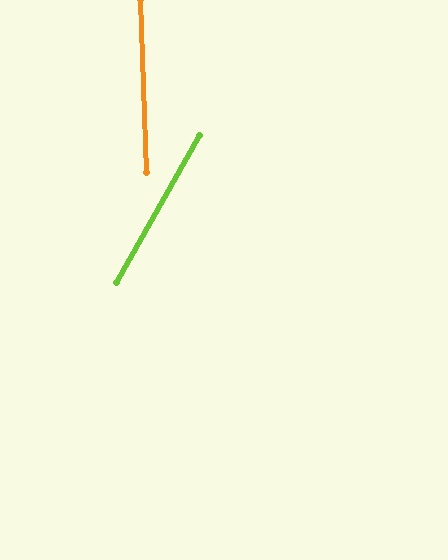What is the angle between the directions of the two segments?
Approximately 31 degrees.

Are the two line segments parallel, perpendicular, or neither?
Neither parallel nor perpendicular — they differ by about 31°.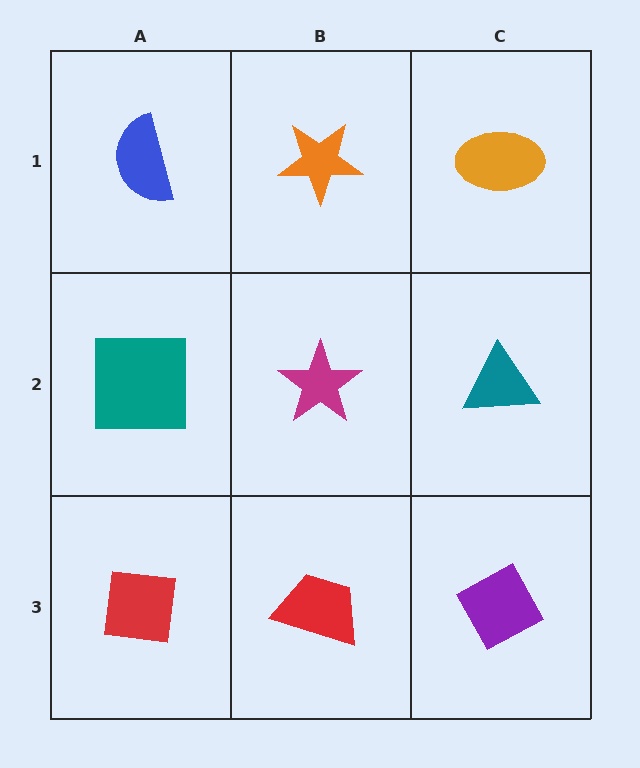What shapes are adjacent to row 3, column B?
A magenta star (row 2, column B), a red square (row 3, column A), a purple diamond (row 3, column C).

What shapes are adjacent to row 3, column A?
A teal square (row 2, column A), a red trapezoid (row 3, column B).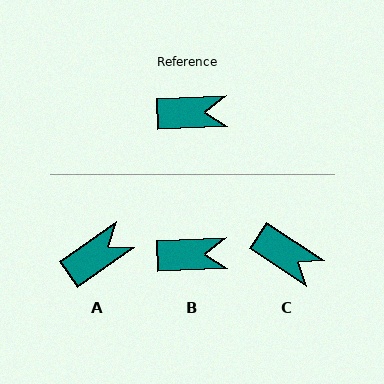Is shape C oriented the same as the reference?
No, it is off by about 36 degrees.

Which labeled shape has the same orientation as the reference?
B.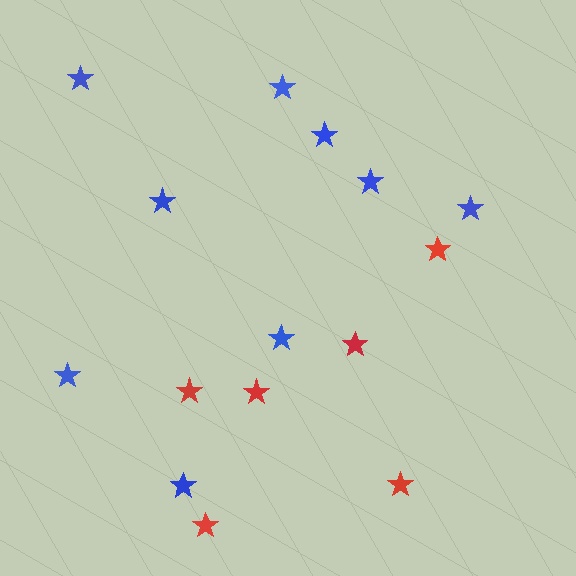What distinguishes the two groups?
There are 2 groups: one group of blue stars (9) and one group of red stars (6).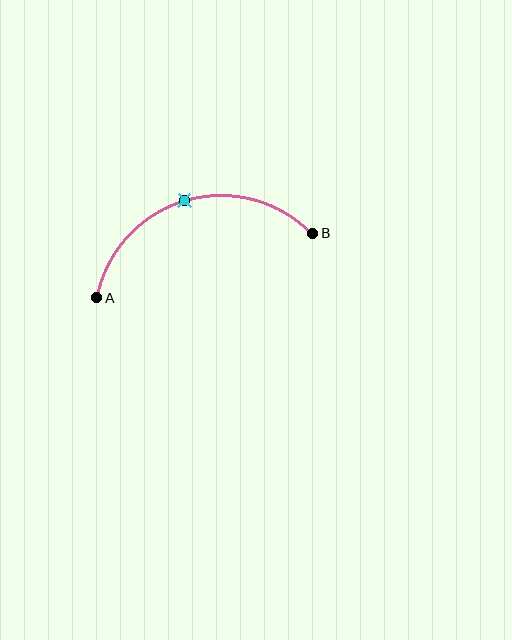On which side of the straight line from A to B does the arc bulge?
The arc bulges above the straight line connecting A and B.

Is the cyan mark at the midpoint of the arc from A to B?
Yes. The cyan mark lies on the arc at equal arc-length from both A and B — it is the arc midpoint.